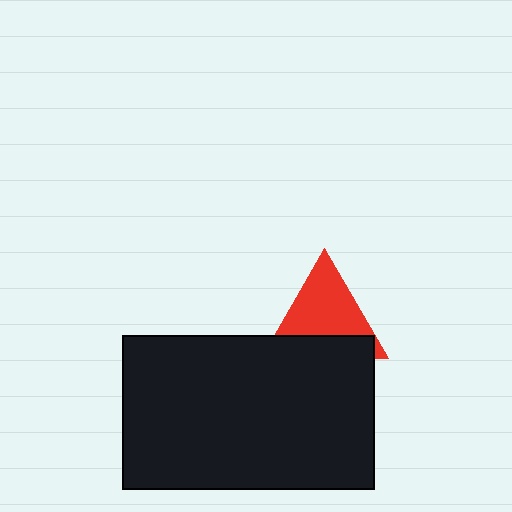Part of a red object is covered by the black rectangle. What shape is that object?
It is a triangle.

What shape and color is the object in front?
The object in front is a black rectangle.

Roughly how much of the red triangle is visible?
About half of it is visible (roughly 64%).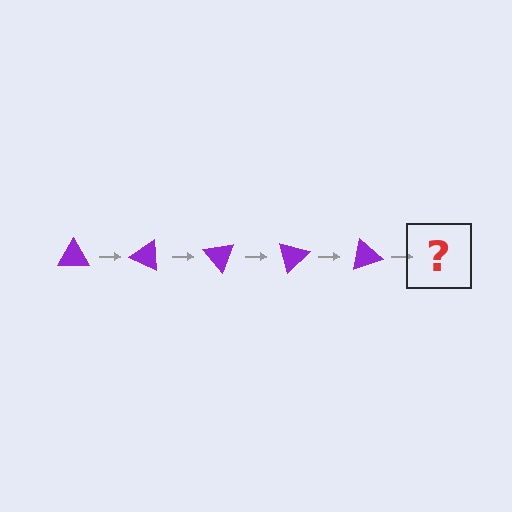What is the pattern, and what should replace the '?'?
The pattern is that the triangle rotates 25 degrees each step. The '?' should be a purple triangle rotated 125 degrees.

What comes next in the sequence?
The next element should be a purple triangle rotated 125 degrees.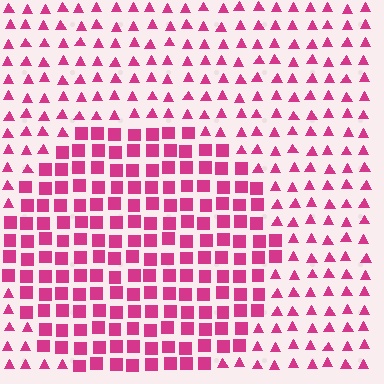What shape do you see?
I see a circle.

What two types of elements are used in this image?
The image uses squares inside the circle region and triangles outside it.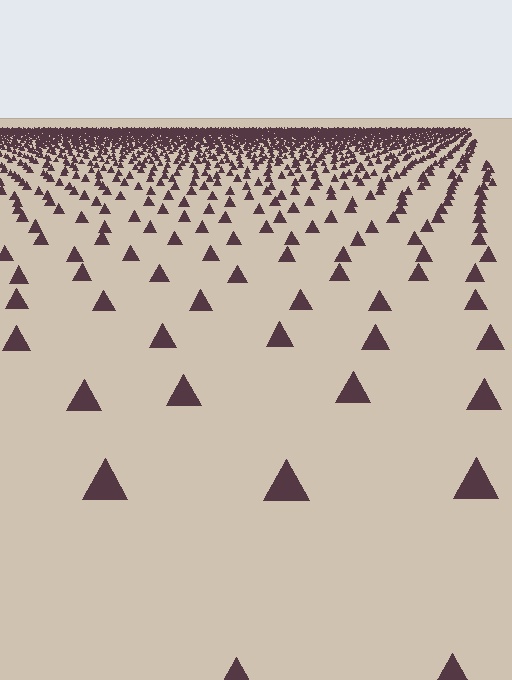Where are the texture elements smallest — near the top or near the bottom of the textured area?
Near the top.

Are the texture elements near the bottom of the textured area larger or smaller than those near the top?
Larger. Near the bottom, elements are closer to the viewer and appear at a bigger on-screen size.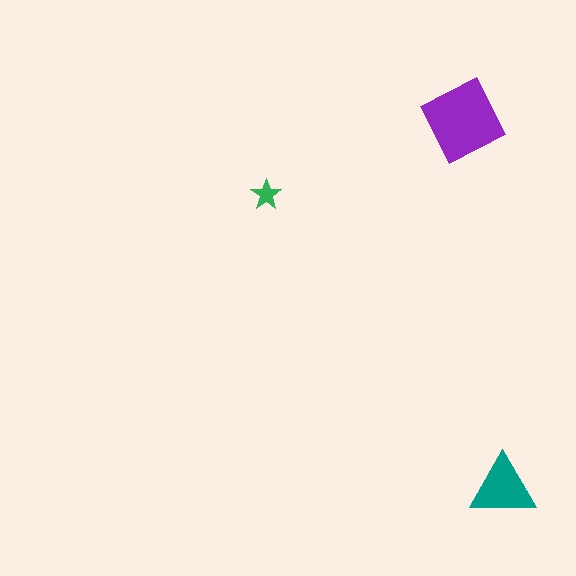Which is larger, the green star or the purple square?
The purple square.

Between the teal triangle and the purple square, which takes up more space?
The purple square.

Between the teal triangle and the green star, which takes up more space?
The teal triangle.